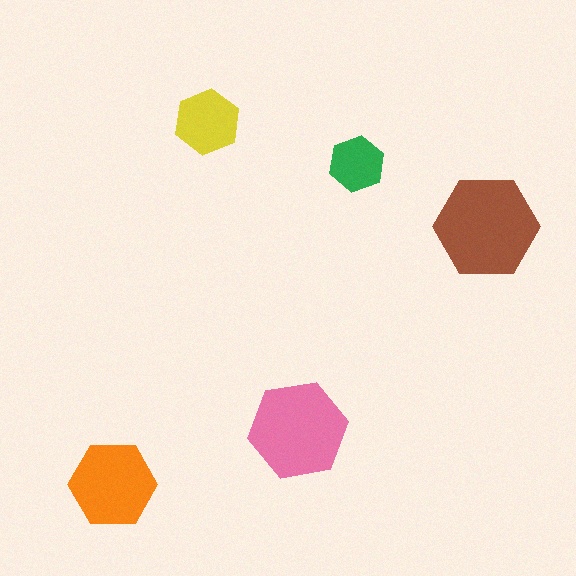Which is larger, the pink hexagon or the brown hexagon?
The brown one.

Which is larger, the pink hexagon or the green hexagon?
The pink one.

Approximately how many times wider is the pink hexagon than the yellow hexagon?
About 1.5 times wider.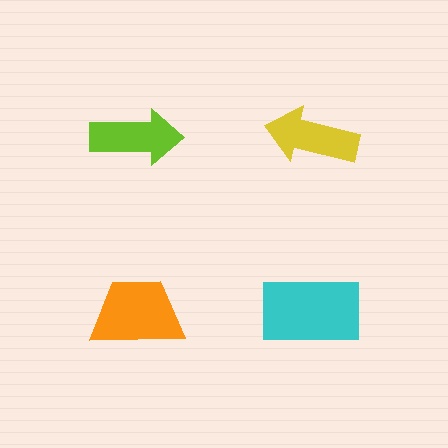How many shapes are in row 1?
2 shapes.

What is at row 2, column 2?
A cyan rectangle.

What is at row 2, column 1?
An orange trapezoid.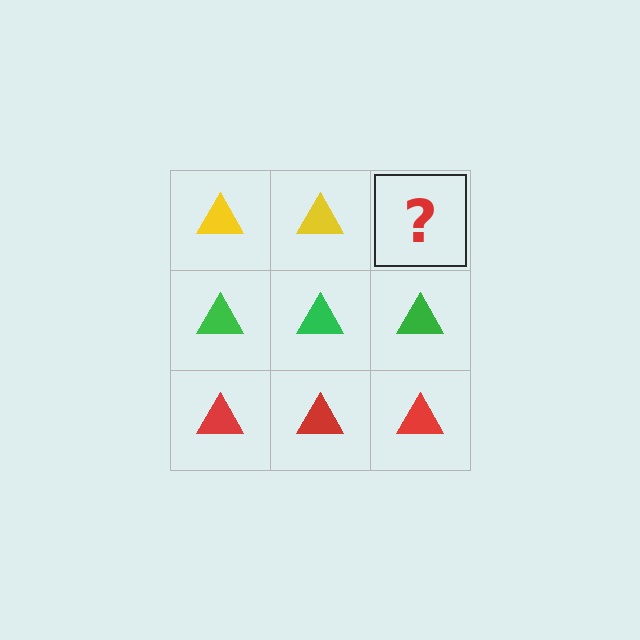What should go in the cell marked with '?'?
The missing cell should contain a yellow triangle.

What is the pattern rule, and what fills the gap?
The rule is that each row has a consistent color. The gap should be filled with a yellow triangle.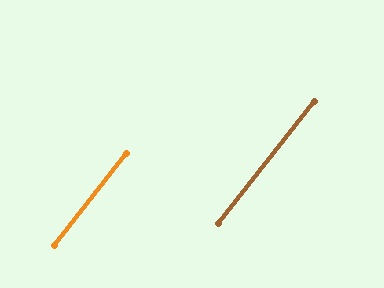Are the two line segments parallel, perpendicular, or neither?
Parallel — their directions differ by only 0.3°.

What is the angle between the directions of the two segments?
Approximately 0 degrees.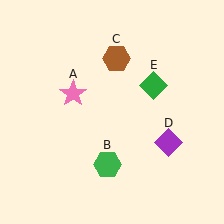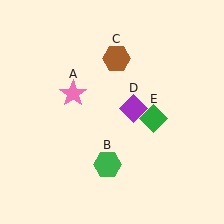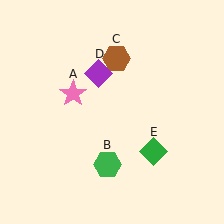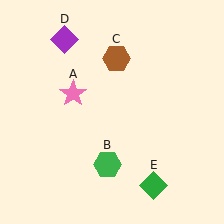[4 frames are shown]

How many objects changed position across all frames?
2 objects changed position: purple diamond (object D), green diamond (object E).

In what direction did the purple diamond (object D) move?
The purple diamond (object D) moved up and to the left.